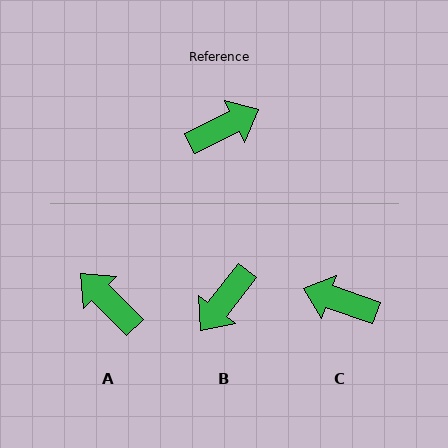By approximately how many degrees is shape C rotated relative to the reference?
Approximately 135 degrees counter-clockwise.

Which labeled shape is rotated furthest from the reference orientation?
B, about 154 degrees away.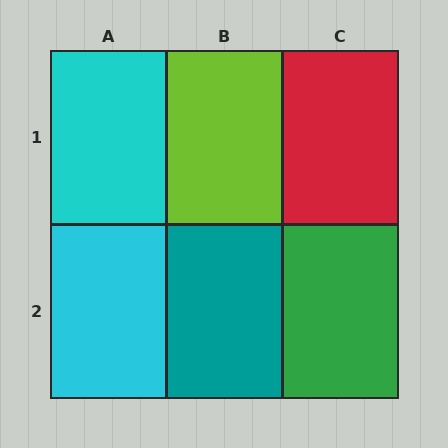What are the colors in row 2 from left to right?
Cyan, teal, green.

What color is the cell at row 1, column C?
Red.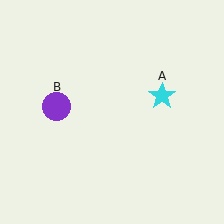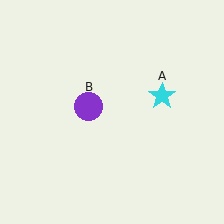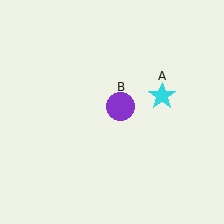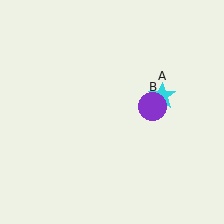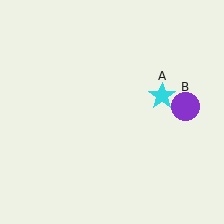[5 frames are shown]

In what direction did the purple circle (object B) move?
The purple circle (object B) moved right.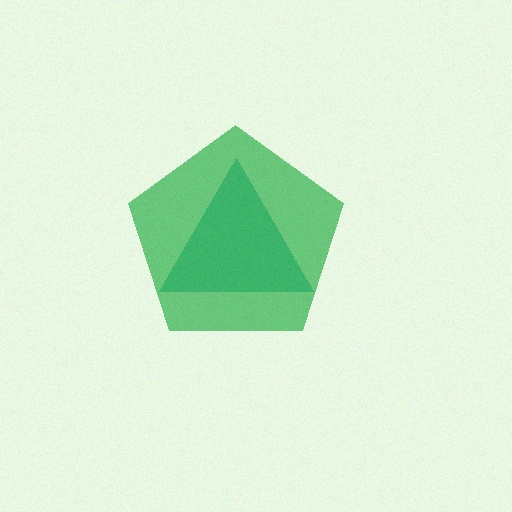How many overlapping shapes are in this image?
There are 2 overlapping shapes in the image.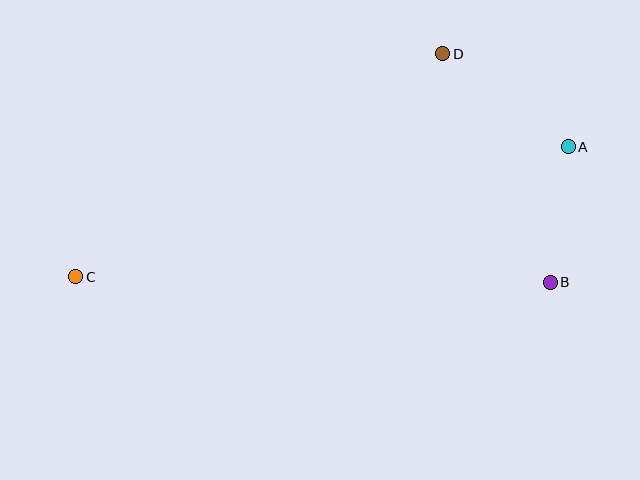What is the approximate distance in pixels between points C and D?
The distance between C and D is approximately 430 pixels.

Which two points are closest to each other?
Points A and B are closest to each other.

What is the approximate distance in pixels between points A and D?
The distance between A and D is approximately 156 pixels.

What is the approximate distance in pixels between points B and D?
The distance between B and D is approximately 253 pixels.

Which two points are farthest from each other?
Points A and C are farthest from each other.